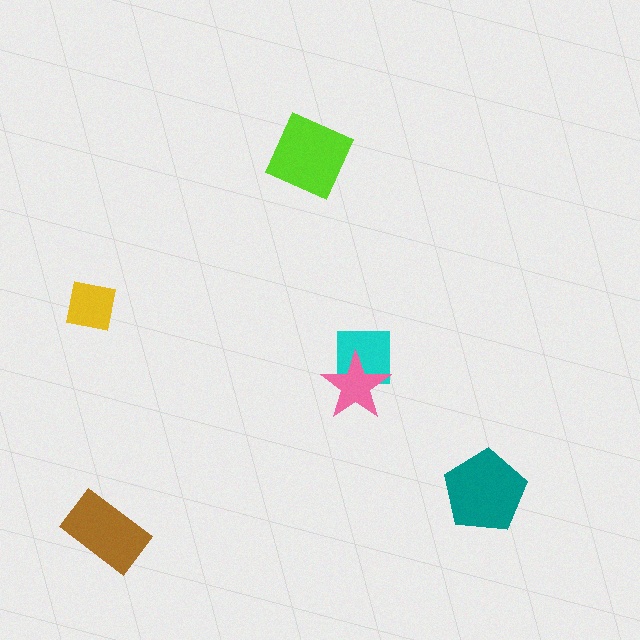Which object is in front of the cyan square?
The pink star is in front of the cyan square.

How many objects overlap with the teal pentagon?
0 objects overlap with the teal pentagon.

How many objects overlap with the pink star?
1 object overlaps with the pink star.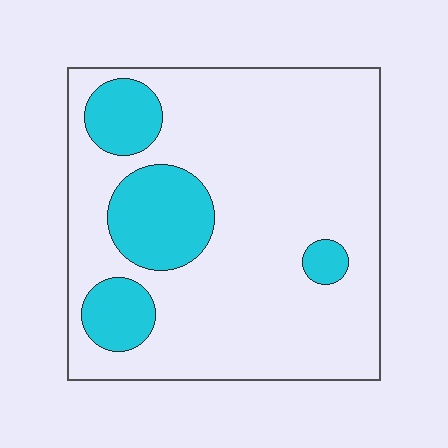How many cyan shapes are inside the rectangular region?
4.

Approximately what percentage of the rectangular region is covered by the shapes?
Approximately 20%.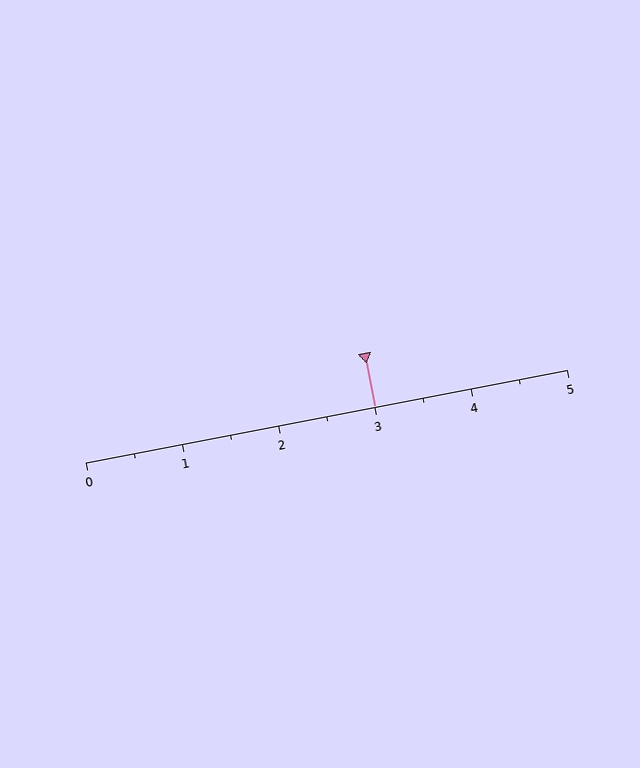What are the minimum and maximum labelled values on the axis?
The axis runs from 0 to 5.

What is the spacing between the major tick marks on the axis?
The major ticks are spaced 1 apart.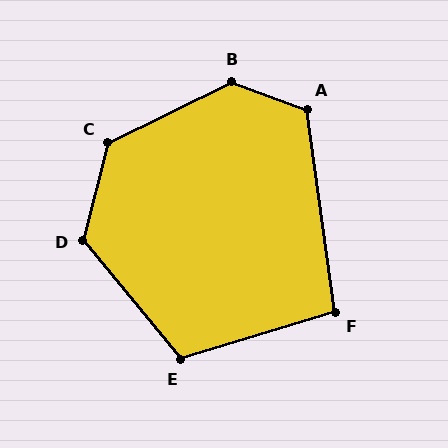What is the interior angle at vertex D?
Approximately 127 degrees (obtuse).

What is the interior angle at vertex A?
Approximately 117 degrees (obtuse).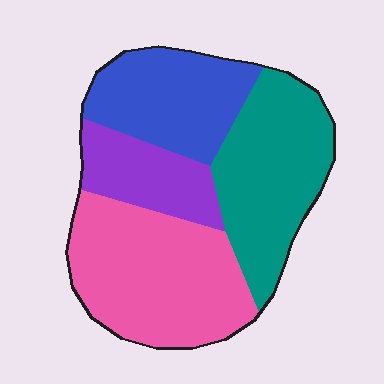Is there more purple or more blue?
Blue.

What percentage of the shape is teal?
Teal takes up about one quarter (1/4) of the shape.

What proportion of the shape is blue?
Blue takes up about one fifth (1/5) of the shape.